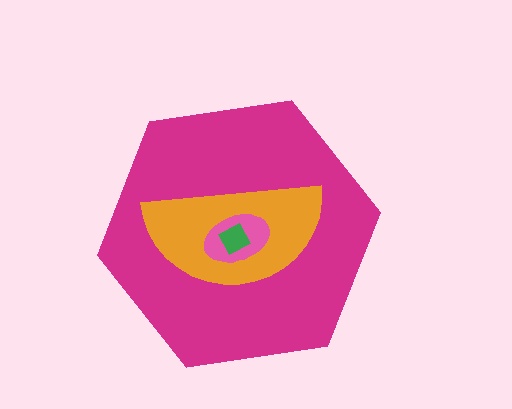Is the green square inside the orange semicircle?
Yes.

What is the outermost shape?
The magenta hexagon.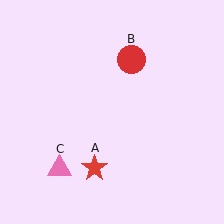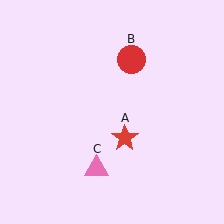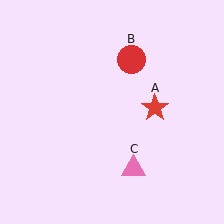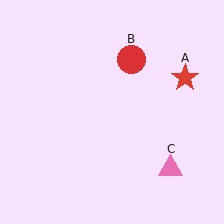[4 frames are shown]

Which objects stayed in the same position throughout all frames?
Red circle (object B) remained stationary.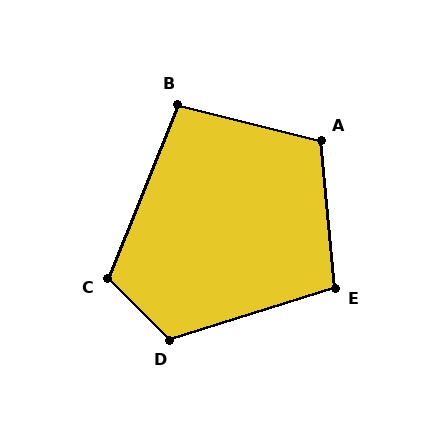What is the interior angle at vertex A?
Approximately 109 degrees (obtuse).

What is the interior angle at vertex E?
Approximately 102 degrees (obtuse).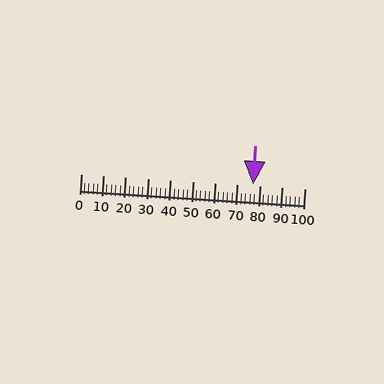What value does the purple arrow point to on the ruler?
The purple arrow points to approximately 77.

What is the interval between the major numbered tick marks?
The major tick marks are spaced 10 units apart.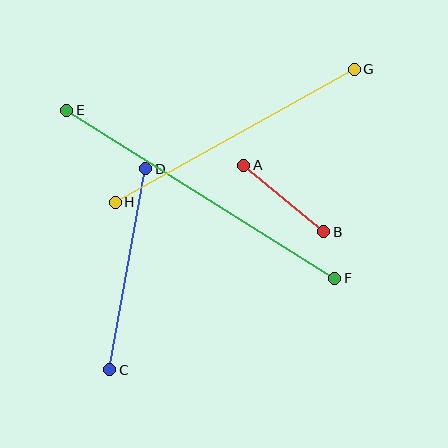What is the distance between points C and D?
The distance is approximately 204 pixels.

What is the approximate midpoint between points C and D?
The midpoint is at approximately (128, 269) pixels.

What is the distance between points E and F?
The distance is approximately 316 pixels.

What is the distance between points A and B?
The distance is approximately 104 pixels.